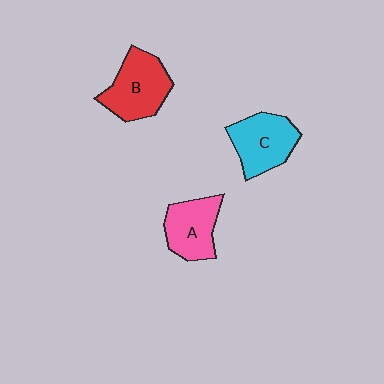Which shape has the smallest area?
Shape A (pink).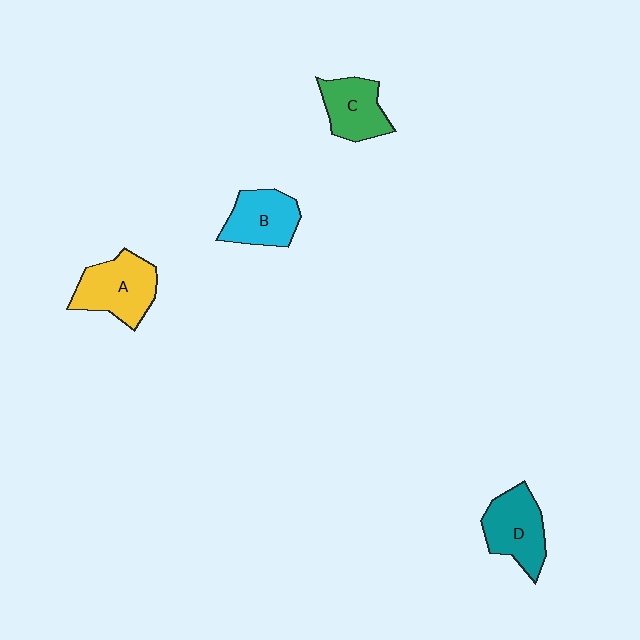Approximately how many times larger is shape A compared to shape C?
Approximately 1.3 times.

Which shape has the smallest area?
Shape C (green).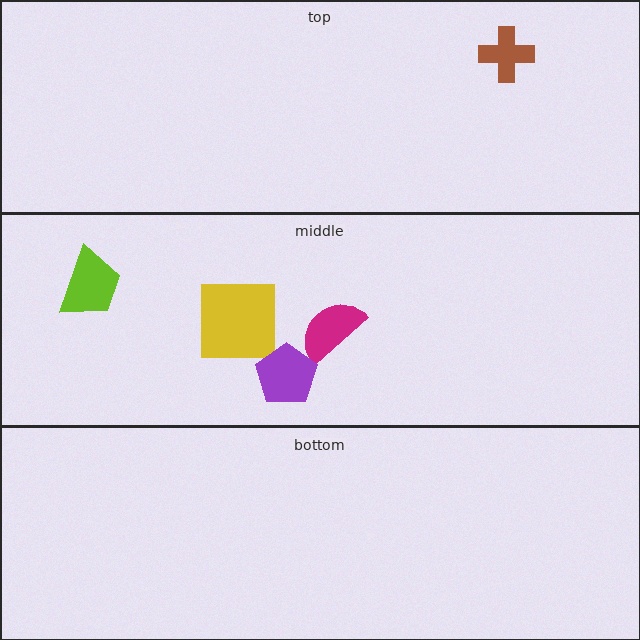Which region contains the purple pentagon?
The middle region.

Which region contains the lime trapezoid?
The middle region.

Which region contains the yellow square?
The middle region.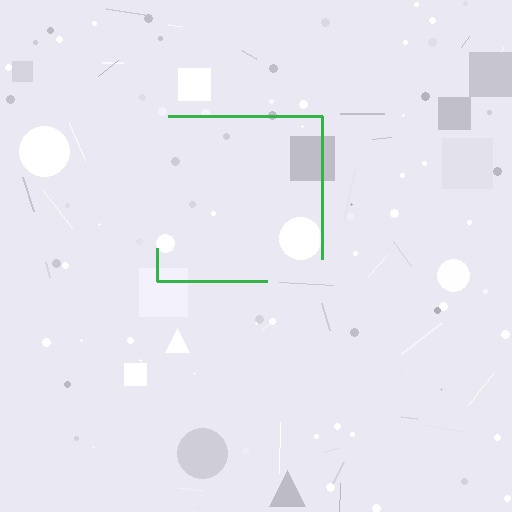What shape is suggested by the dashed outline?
The dashed outline suggests a square.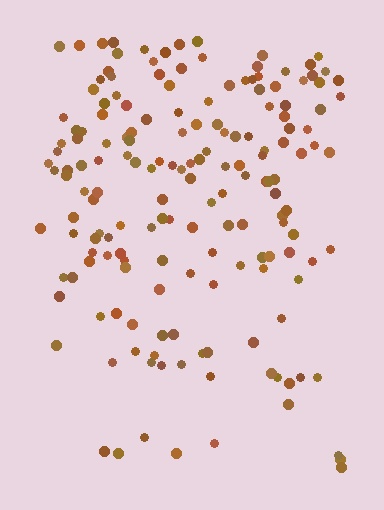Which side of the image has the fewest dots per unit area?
The bottom.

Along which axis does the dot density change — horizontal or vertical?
Vertical.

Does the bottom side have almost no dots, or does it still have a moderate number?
Still a moderate number, just noticeably fewer than the top.